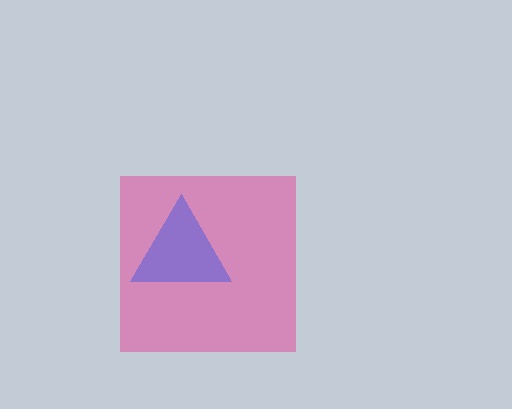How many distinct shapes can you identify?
There are 2 distinct shapes: a pink square, a blue triangle.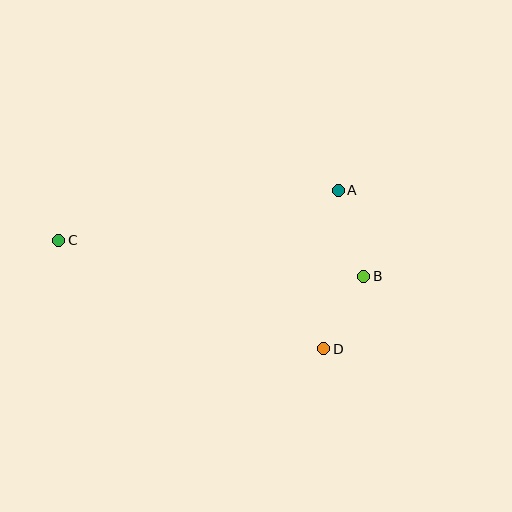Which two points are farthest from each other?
Points B and C are farthest from each other.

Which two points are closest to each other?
Points B and D are closest to each other.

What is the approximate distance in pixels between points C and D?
The distance between C and D is approximately 287 pixels.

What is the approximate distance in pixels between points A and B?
The distance between A and B is approximately 90 pixels.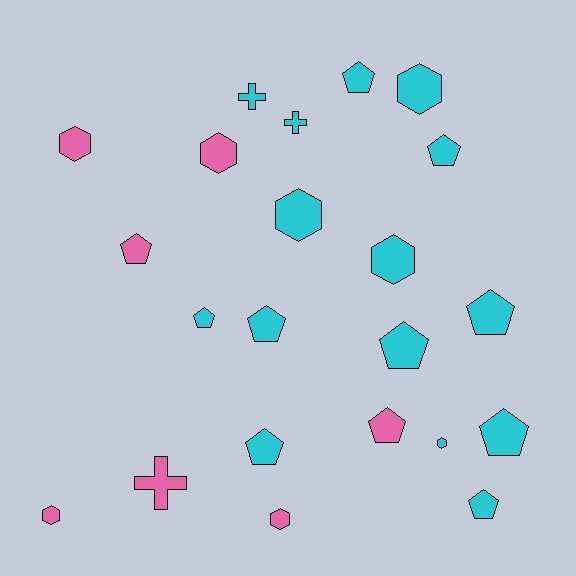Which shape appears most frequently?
Pentagon, with 11 objects.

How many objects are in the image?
There are 22 objects.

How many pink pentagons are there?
There are 2 pink pentagons.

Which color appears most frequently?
Cyan, with 15 objects.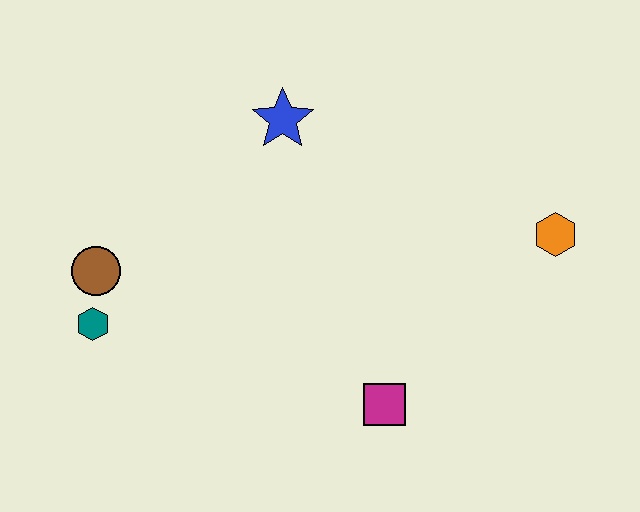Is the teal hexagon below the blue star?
Yes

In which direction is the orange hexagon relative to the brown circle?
The orange hexagon is to the right of the brown circle.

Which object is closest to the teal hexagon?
The brown circle is closest to the teal hexagon.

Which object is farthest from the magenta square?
The brown circle is farthest from the magenta square.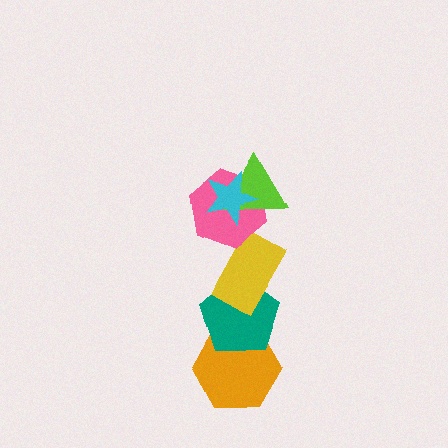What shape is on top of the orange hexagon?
The teal pentagon is on top of the orange hexagon.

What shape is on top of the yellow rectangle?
The pink hexagon is on top of the yellow rectangle.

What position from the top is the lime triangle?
The lime triangle is 2nd from the top.